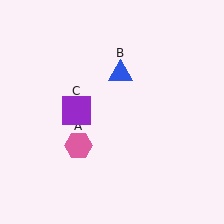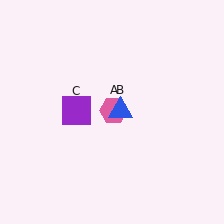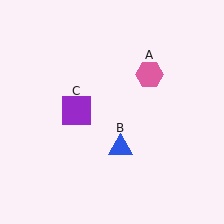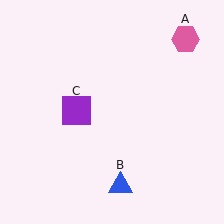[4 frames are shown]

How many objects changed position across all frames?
2 objects changed position: pink hexagon (object A), blue triangle (object B).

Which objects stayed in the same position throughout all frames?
Purple square (object C) remained stationary.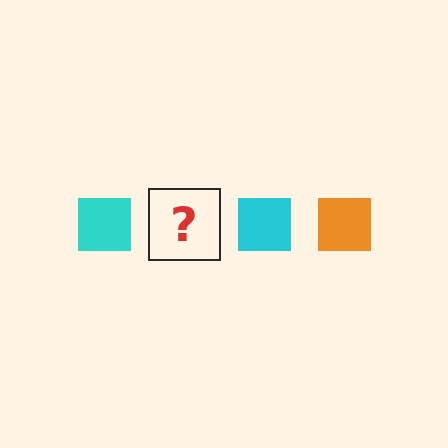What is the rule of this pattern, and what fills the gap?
The rule is that the pattern cycles through cyan, orange squares. The gap should be filled with an orange square.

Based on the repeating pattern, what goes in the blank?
The blank should be an orange square.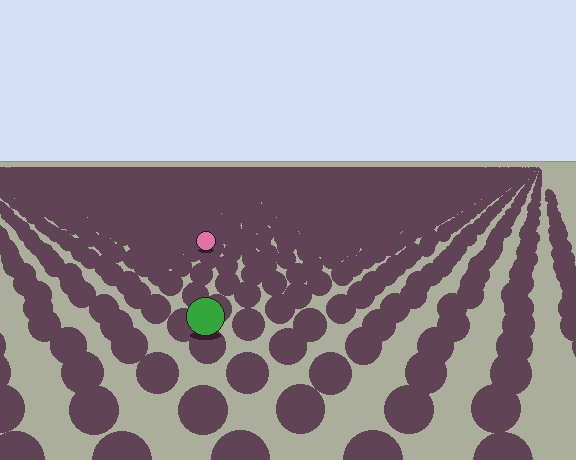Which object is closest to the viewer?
The green circle is closest. The texture marks near it are larger and more spread out.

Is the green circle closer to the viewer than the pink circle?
Yes. The green circle is closer — you can tell from the texture gradient: the ground texture is coarser near it.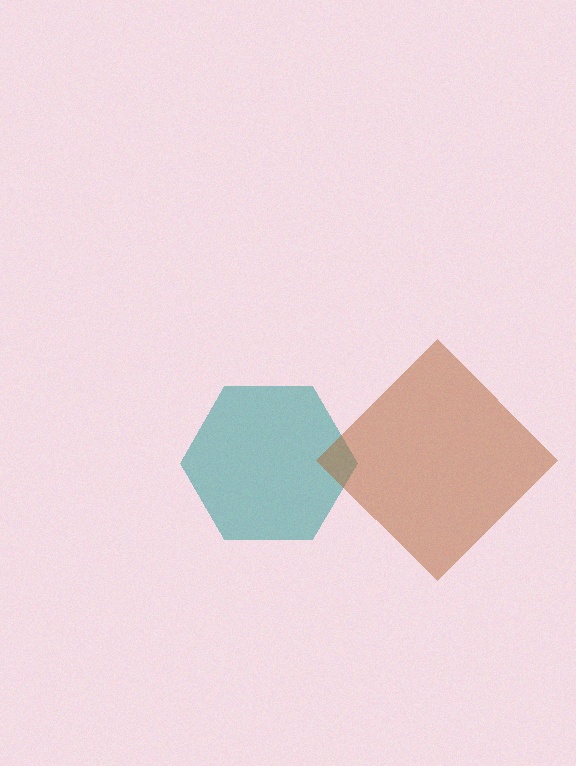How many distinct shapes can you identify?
There are 2 distinct shapes: a teal hexagon, a brown diamond.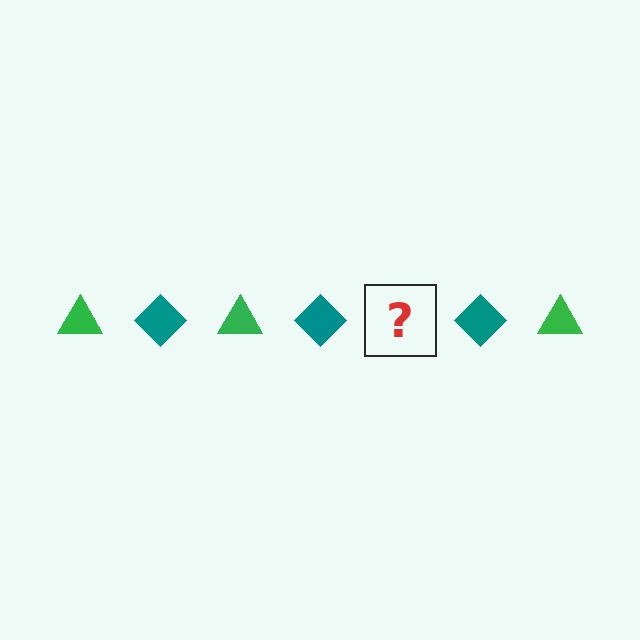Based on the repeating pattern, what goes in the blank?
The blank should be a green triangle.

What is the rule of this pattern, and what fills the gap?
The rule is that the pattern alternates between green triangle and teal diamond. The gap should be filled with a green triangle.